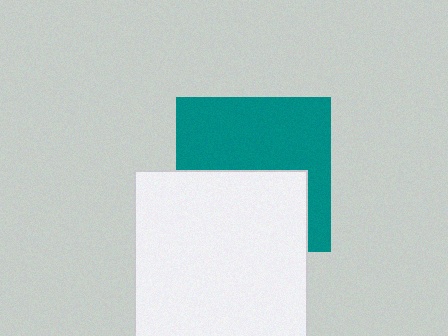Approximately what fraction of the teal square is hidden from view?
Roughly 45% of the teal square is hidden behind the white square.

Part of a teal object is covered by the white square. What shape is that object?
It is a square.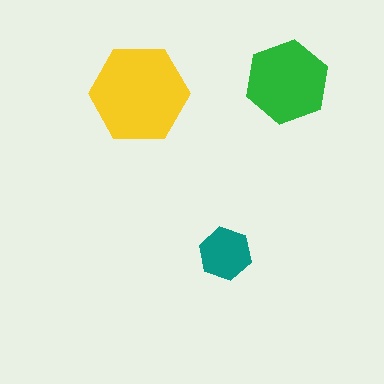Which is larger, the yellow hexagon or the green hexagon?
The yellow one.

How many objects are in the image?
There are 3 objects in the image.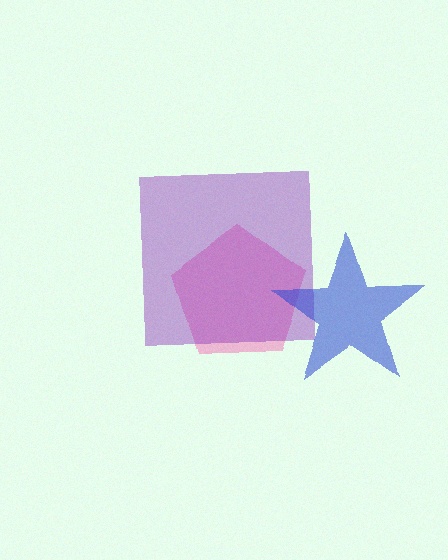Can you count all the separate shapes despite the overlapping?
Yes, there are 3 separate shapes.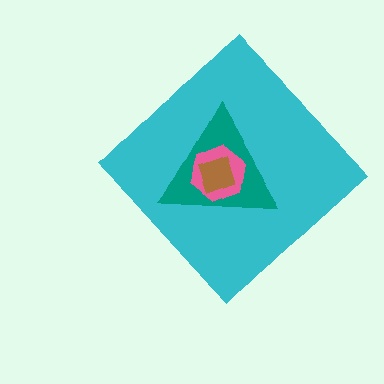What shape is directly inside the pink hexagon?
The brown square.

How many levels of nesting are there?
4.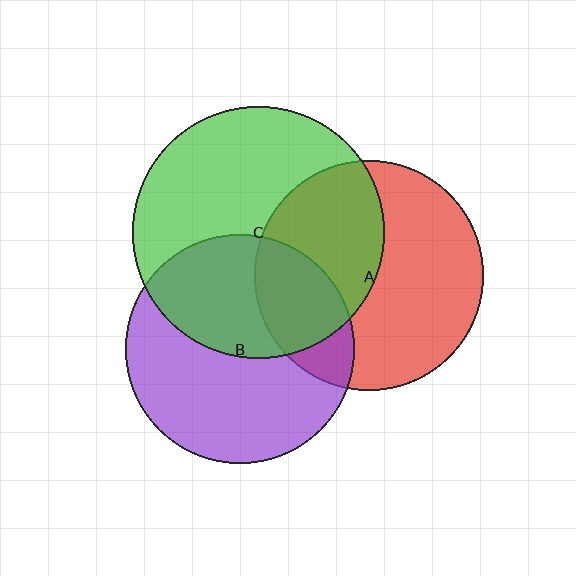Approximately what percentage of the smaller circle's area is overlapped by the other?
Approximately 25%.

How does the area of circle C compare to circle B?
Approximately 1.2 times.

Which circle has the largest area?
Circle C (green).